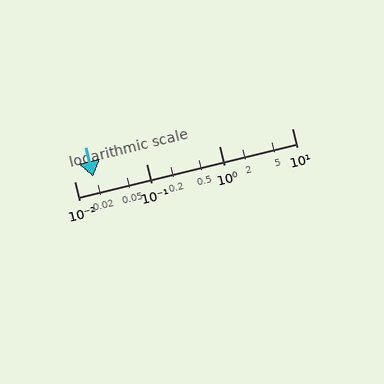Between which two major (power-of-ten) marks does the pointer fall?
The pointer is between 0.01 and 0.1.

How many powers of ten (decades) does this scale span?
The scale spans 3 decades, from 0.01 to 10.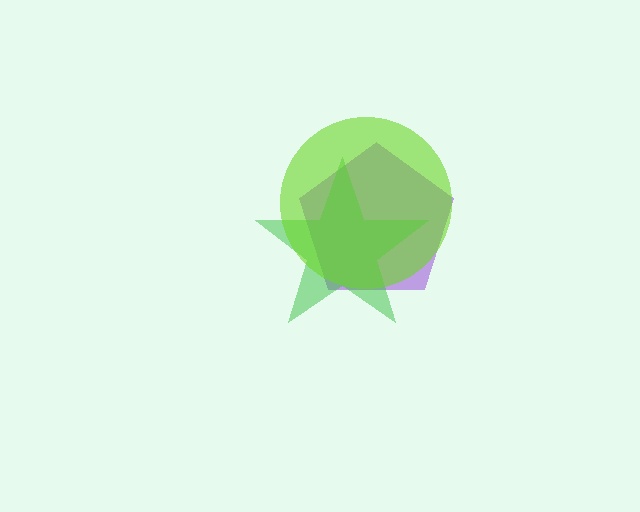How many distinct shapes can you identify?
There are 3 distinct shapes: a purple pentagon, a green star, a lime circle.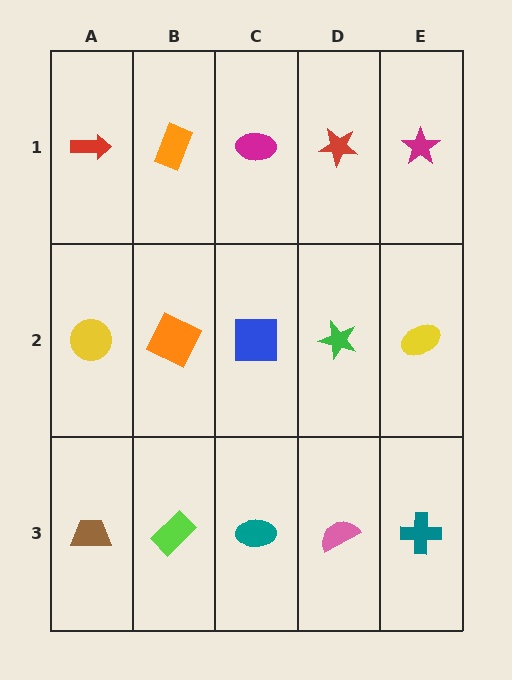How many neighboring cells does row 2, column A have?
3.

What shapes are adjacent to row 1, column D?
A green star (row 2, column D), a magenta ellipse (row 1, column C), a magenta star (row 1, column E).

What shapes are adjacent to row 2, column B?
An orange rectangle (row 1, column B), a lime rectangle (row 3, column B), a yellow circle (row 2, column A), a blue square (row 2, column C).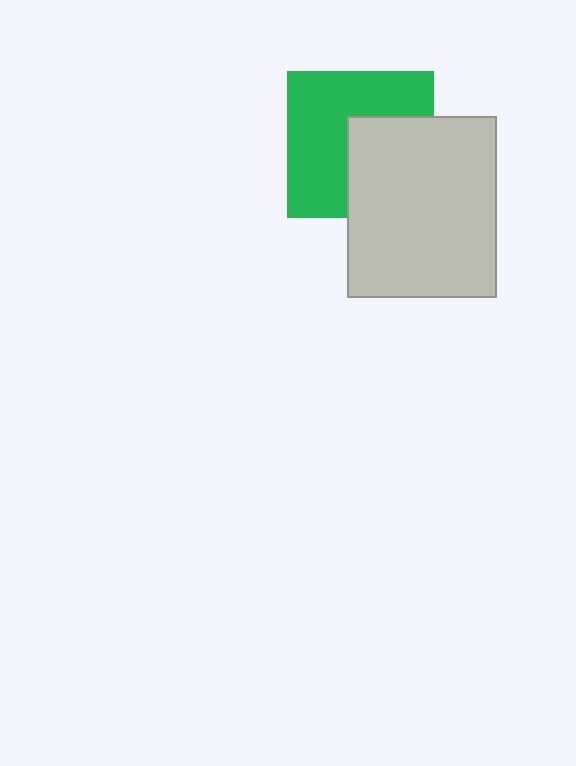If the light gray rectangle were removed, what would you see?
You would see the complete green square.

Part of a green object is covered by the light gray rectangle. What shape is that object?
It is a square.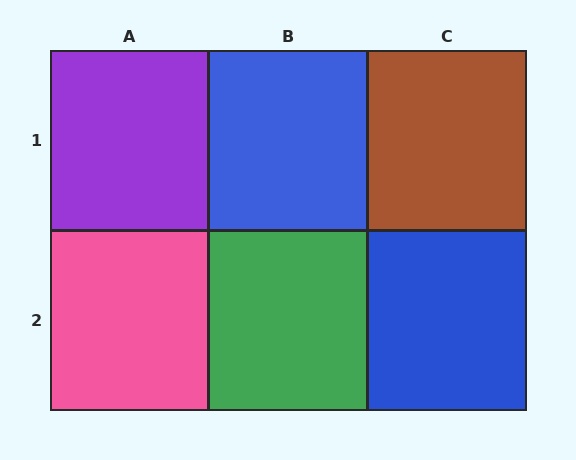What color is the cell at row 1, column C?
Brown.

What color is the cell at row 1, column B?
Blue.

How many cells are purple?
1 cell is purple.